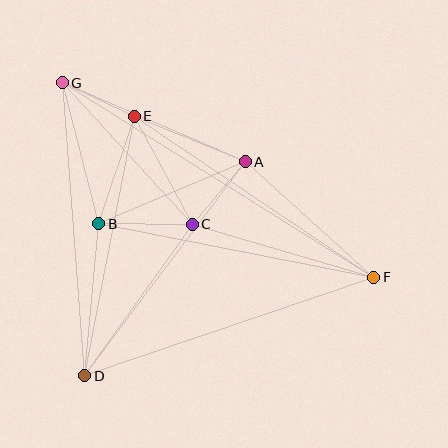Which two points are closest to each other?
Points E and G are closest to each other.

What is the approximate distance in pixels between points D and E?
The distance between D and E is approximately 264 pixels.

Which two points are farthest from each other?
Points F and G are farthest from each other.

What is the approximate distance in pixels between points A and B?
The distance between A and B is approximately 159 pixels.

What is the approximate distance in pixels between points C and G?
The distance between C and G is approximately 192 pixels.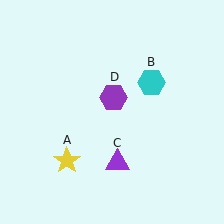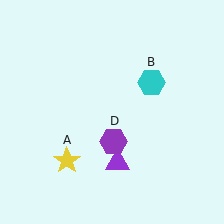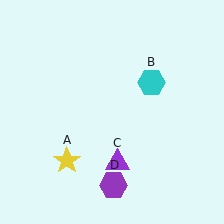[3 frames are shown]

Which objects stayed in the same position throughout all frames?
Yellow star (object A) and cyan hexagon (object B) and purple triangle (object C) remained stationary.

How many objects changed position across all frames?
1 object changed position: purple hexagon (object D).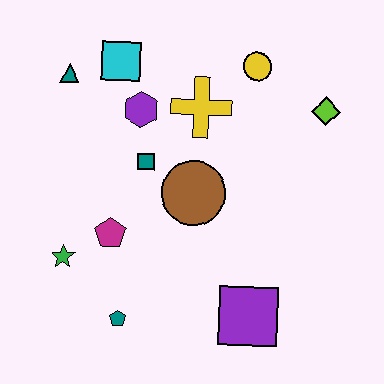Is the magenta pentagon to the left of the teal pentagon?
Yes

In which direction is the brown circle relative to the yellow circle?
The brown circle is below the yellow circle.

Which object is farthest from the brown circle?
The teal triangle is farthest from the brown circle.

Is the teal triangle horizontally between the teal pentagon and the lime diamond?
No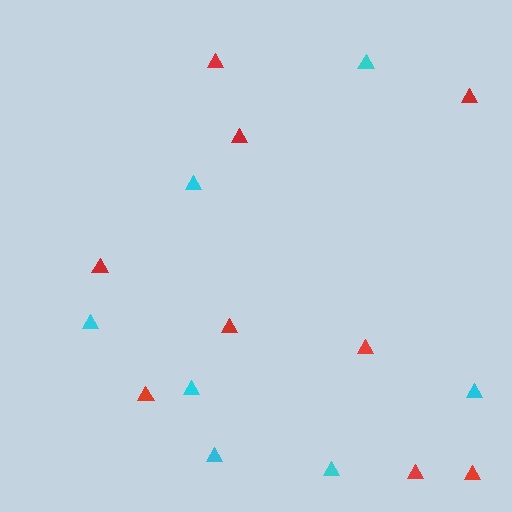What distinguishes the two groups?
There are 2 groups: one group of cyan triangles (7) and one group of red triangles (9).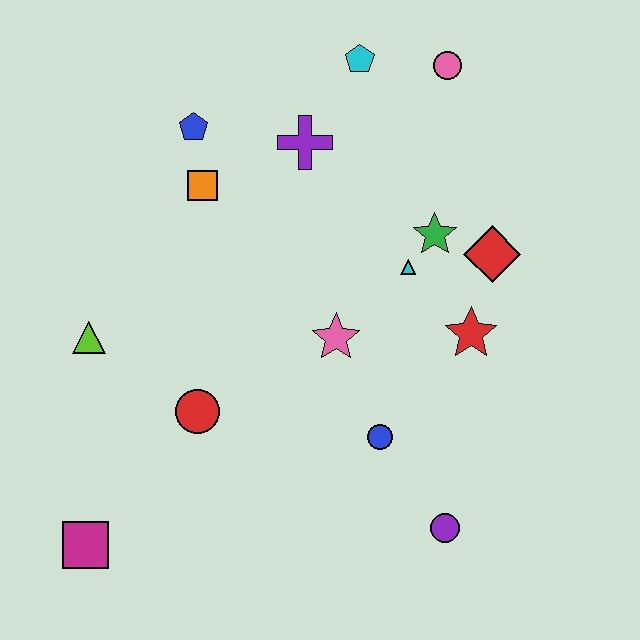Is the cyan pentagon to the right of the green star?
No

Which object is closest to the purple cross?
The cyan pentagon is closest to the purple cross.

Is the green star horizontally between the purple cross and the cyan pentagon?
No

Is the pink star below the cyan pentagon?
Yes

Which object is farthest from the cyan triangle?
The magenta square is farthest from the cyan triangle.